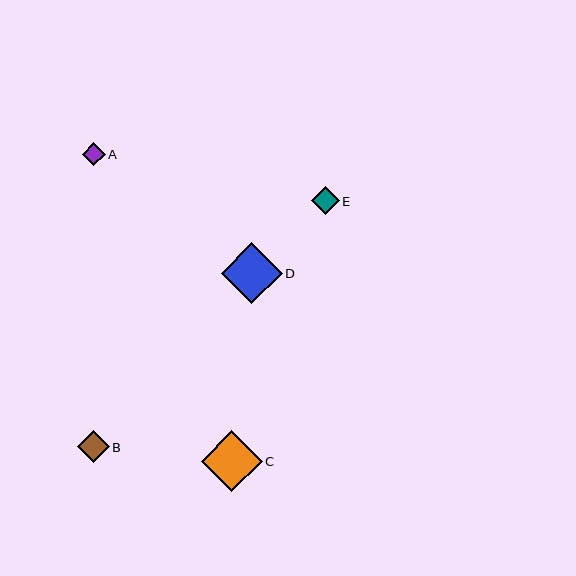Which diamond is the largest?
Diamond D is the largest with a size of approximately 61 pixels.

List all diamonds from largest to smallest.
From largest to smallest: D, C, B, E, A.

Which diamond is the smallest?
Diamond A is the smallest with a size of approximately 22 pixels.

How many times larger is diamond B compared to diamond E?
Diamond B is approximately 1.1 times the size of diamond E.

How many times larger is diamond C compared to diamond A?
Diamond C is approximately 2.7 times the size of diamond A.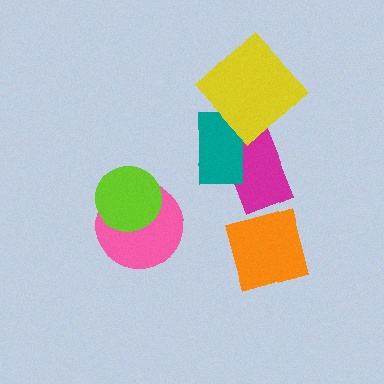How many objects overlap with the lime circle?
1 object overlaps with the lime circle.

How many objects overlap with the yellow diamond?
1 object overlaps with the yellow diamond.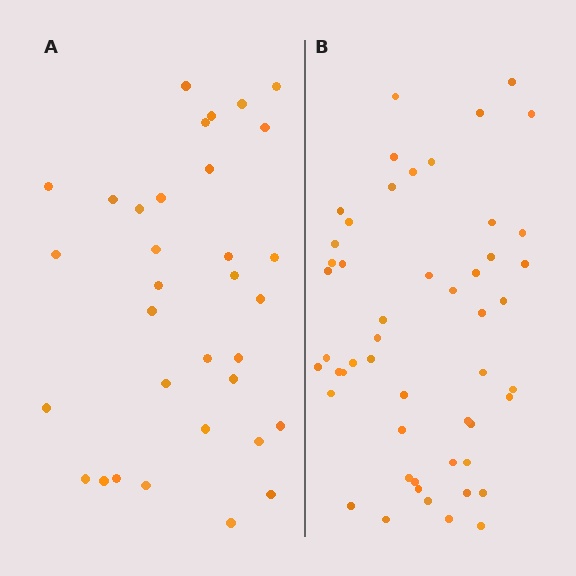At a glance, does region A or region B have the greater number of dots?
Region B (the right region) has more dots.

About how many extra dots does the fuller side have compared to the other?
Region B has approximately 20 more dots than region A.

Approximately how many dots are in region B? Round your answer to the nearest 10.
About 50 dots. (The exact count is 51, which rounds to 50.)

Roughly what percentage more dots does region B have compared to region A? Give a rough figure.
About 55% more.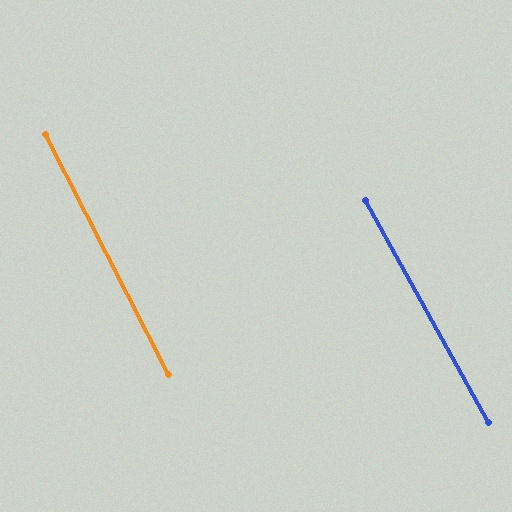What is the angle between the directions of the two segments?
Approximately 2 degrees.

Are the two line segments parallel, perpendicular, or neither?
Parallel — their directions differ by only 1.9°.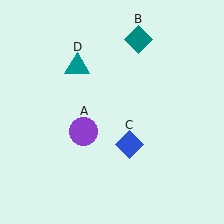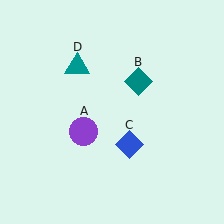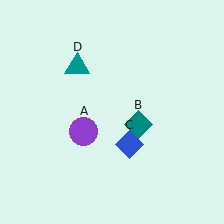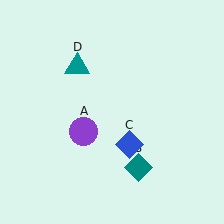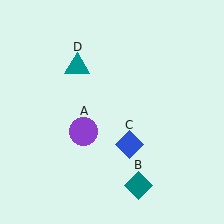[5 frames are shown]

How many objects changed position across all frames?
1 object changed position: teal diamond (object B).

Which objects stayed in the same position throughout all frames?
Purple circle (object A) and blue diamond (object C) and teal triangle (object D) remained stationary.